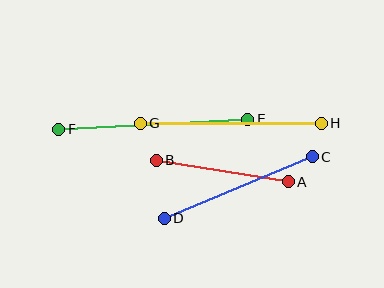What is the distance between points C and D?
The distance is approximately 160 pixels.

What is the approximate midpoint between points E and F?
The midpoint is at approximately (153, 124) pixels.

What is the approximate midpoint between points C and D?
The midpoint is at approximately (238, 188) pixels.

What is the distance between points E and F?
The distance is approximately 189 pixels.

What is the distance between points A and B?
The distance is approximately 134 pixels.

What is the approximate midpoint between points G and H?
The midpoint is at approximately (231, 123) pixels.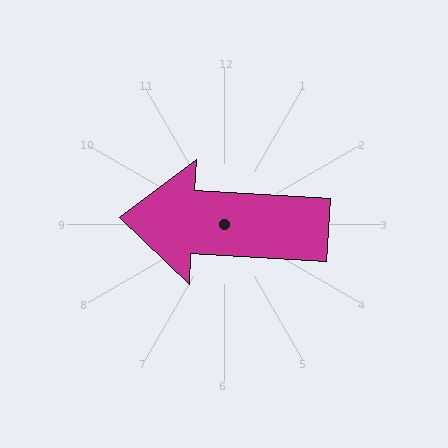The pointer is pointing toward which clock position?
Roughly 9 o'clock.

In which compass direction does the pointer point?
West.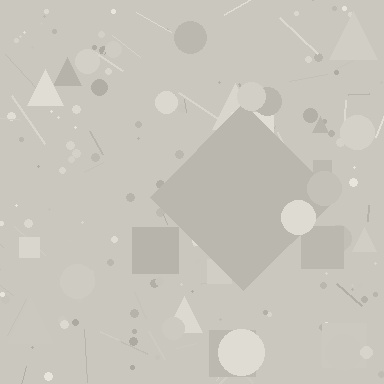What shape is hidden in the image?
A diamond is hidden in the image.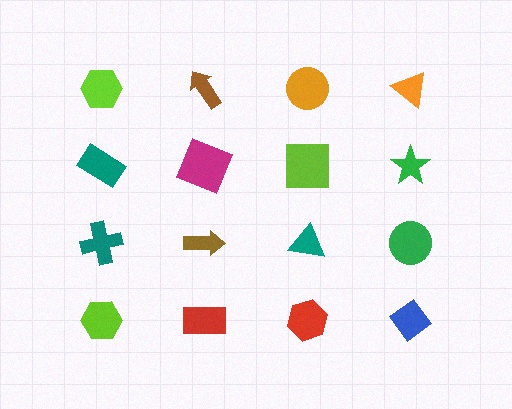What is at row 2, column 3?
A lime square.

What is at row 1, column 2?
A brown arrow.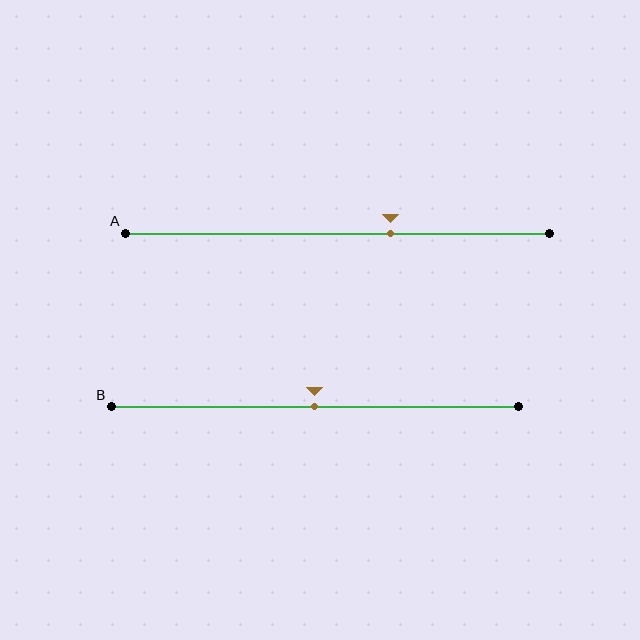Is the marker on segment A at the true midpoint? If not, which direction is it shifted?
No, the marker on segment A is shifted to the right by about 13% of the segment length.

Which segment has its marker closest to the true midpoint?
Segment B has its marker closest to the true midpoint.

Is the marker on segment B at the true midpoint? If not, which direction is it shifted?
Yes, the marker on segment B is at the true midpoint.